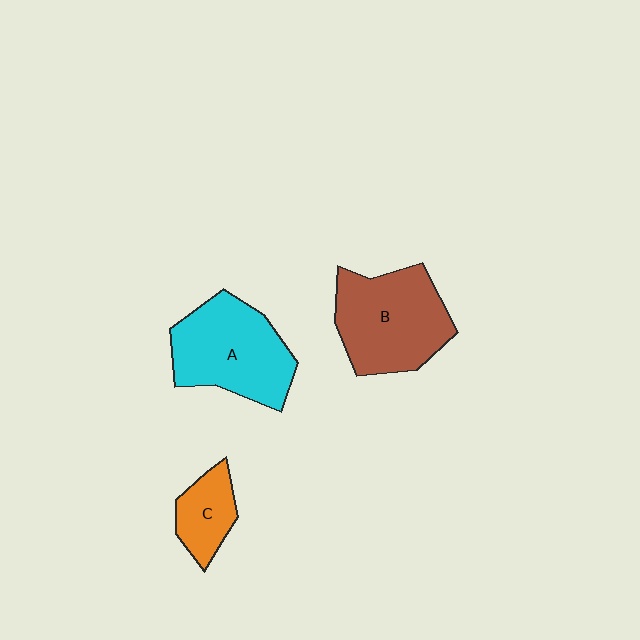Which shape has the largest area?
Shape B (brown).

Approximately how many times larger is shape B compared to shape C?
Approximately 2.3 times.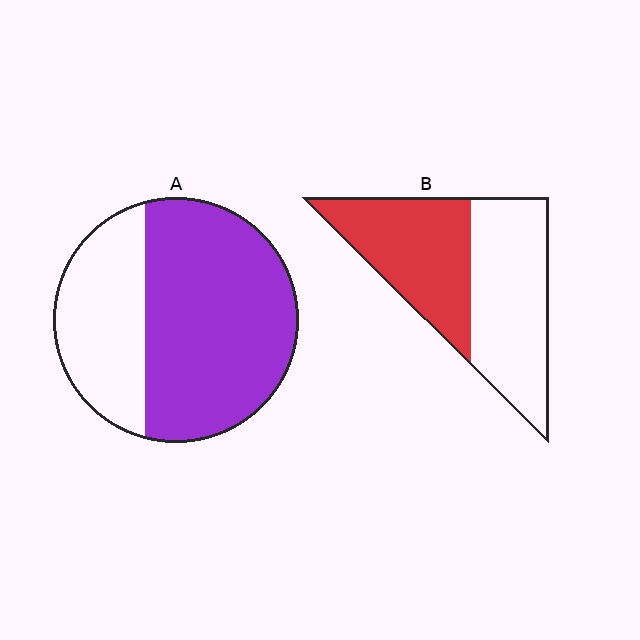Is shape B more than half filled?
Roughly half.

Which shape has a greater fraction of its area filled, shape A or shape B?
Shape A.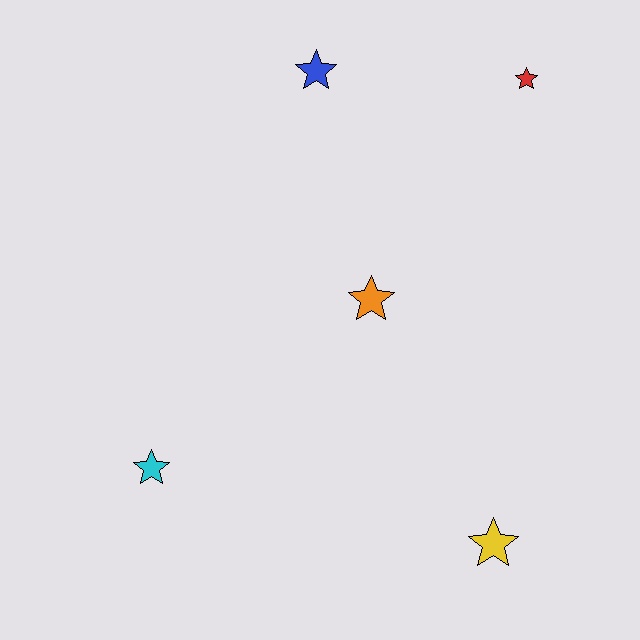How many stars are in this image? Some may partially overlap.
There are 5 stars.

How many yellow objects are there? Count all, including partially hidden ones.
There is 1 yellow object.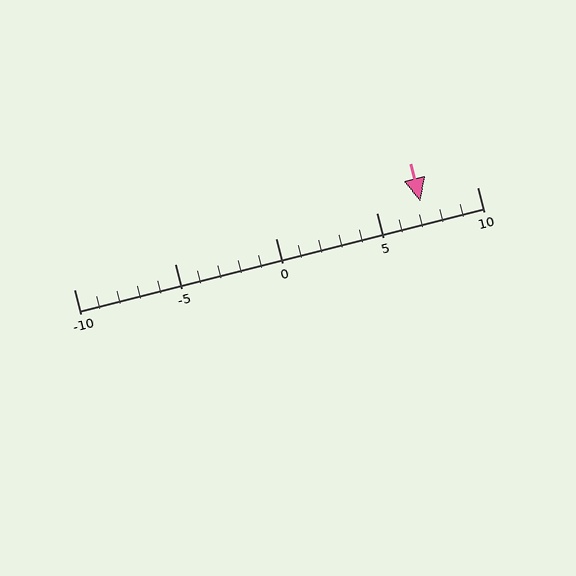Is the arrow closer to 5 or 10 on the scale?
The arrow is closer to 5.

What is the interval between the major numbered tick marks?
The major tick marks are spaced 5 units apart.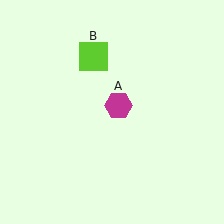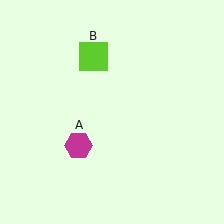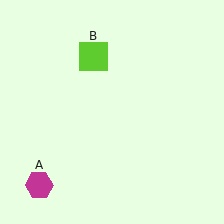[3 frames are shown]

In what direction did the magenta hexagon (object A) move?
The magenta hexagon (object A) moved down and to the left.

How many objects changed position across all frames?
1 object changed position: magenta hexagon (object A).